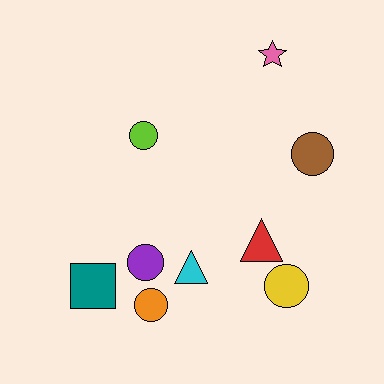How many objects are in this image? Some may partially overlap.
There are 9 objects.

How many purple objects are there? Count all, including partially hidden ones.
There is 1 purple object.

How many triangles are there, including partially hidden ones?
There are 2 triangles.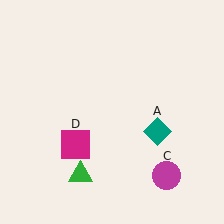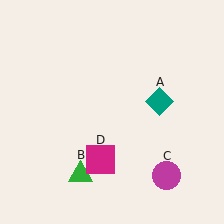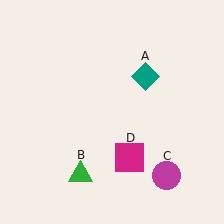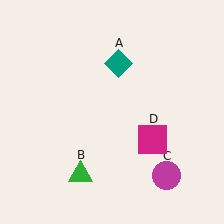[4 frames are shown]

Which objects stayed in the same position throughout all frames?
Green triangle (object B) and magenta circle (object C) remained stationary.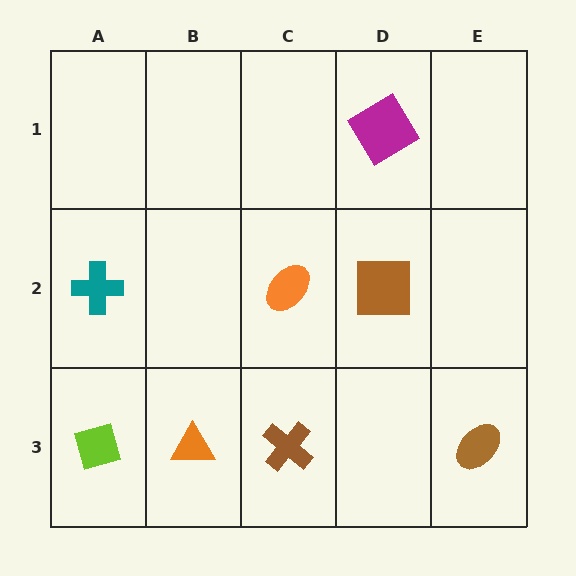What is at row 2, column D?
A brown square.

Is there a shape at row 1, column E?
No, that cell is empty.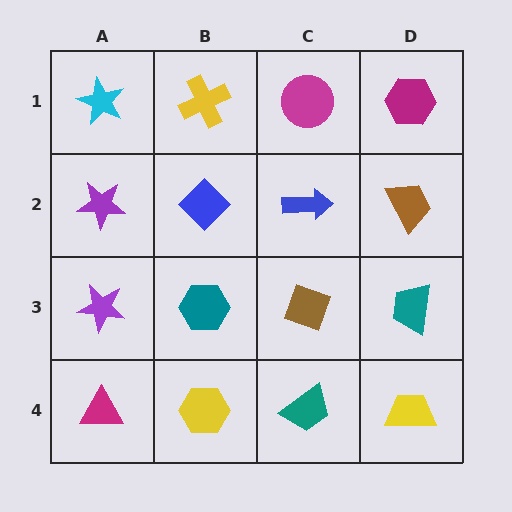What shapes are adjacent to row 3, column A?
A purple star (row 2, column A), a magenta triangle (row 4, column A), a teal hexagon (row 3, column B).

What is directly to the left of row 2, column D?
A blue arrow.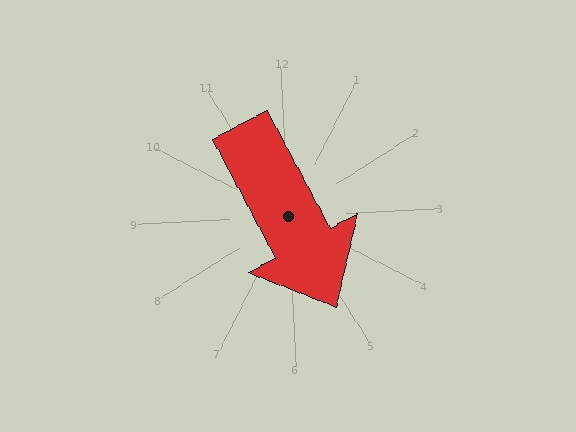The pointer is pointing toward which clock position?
Roughly 5 o'clock.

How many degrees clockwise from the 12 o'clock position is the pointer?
Approximately 155 degrees.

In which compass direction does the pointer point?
Southeast.